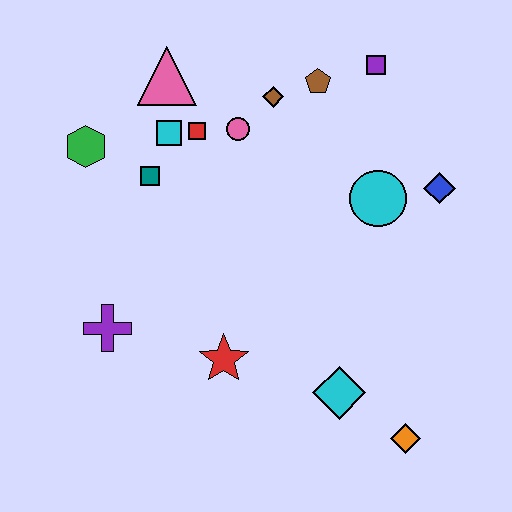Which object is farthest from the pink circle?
The orange diamond is farthest from the pink circle.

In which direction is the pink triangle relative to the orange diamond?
The pink triangle is above the orange diamond.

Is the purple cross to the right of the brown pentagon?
No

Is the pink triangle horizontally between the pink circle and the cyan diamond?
No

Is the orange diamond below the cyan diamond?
Yes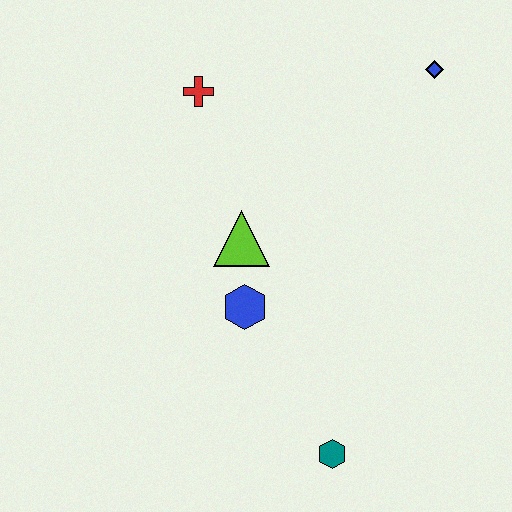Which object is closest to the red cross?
The lime triangle is closest to the red cross.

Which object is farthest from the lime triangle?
The blue diamond is farthest from the lime triangle.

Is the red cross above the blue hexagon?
Yes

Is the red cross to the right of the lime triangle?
No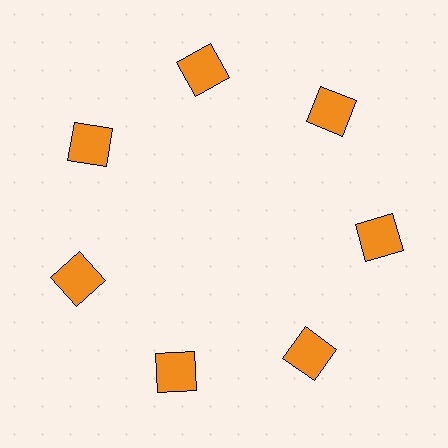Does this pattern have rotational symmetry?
Yes, this pattern has 7-fold rotational symmetry. It looks the same after rotating 51 degrees around the center.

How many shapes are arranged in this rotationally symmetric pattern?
There are 7 shapes, arranged in 7 groups of 1.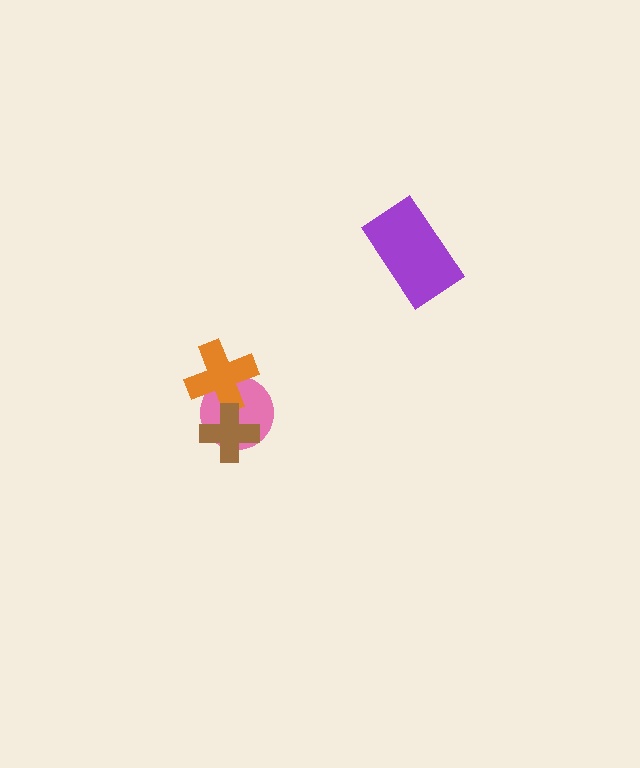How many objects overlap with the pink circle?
2 objects overlap with the pink circle.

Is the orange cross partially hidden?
Yes, it is partially covered by another shape.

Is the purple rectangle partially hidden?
No, no other shape covers it.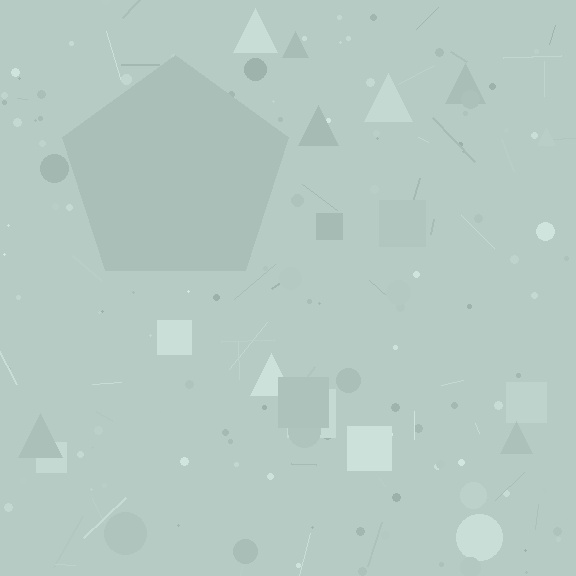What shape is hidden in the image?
A pentagon is hidden in the image.